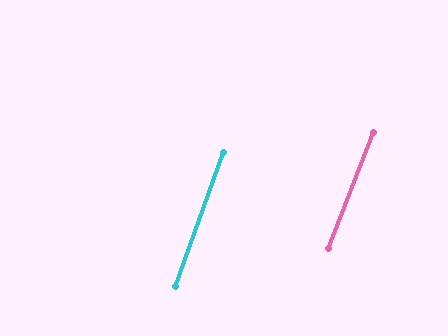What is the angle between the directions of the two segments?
Approximately 2 degrees.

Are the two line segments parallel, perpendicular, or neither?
Parallel — their directions differ by only 1.8°.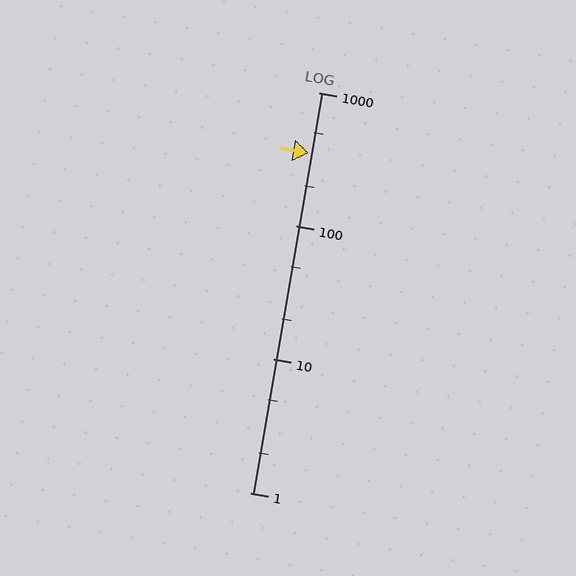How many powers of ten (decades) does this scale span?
The scale spans 3 decades, from 1 to 1000.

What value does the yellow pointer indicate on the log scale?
The pointer indicates approximately 350.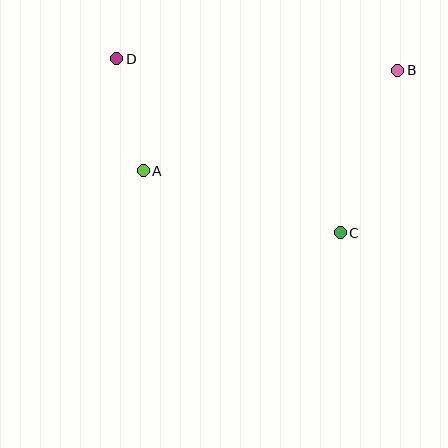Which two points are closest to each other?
Points A and D are closest to each other.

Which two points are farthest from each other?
Points C and D are farthest from each other.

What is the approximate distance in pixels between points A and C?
The distance between A and C is approximately 207 pixels.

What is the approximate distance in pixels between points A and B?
The distance between A and B is approximately 274 pixels.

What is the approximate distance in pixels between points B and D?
The distance between B and D is approximately 281 pixels.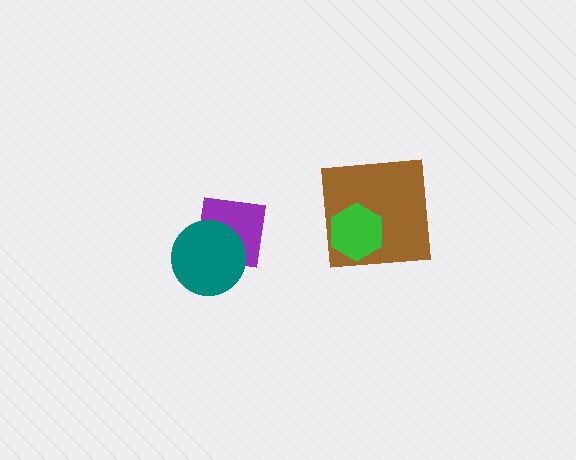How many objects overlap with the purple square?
1 object overlaps with the purple square.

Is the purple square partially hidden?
Yes, it is partially covered by another shape.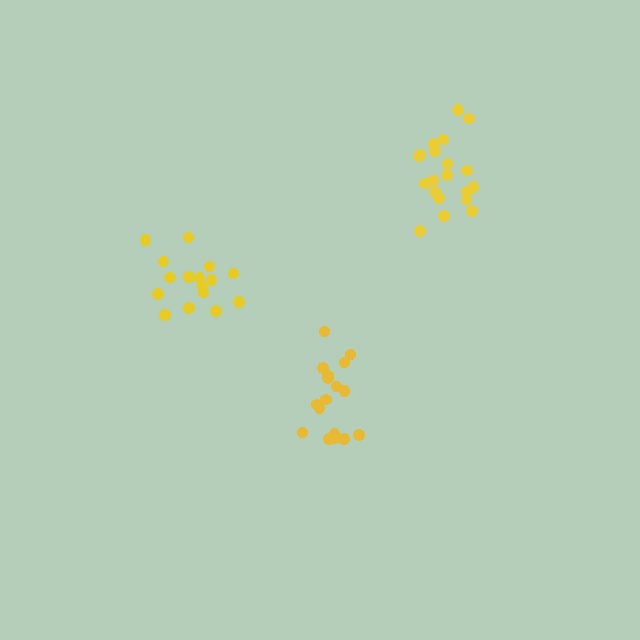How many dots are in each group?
Group 1: 17 dots, Group 2: 20 dots, Group 3: 16 dots (53 total).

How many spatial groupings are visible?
There are 3 spatial groupings.